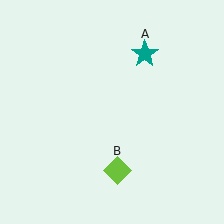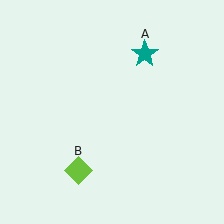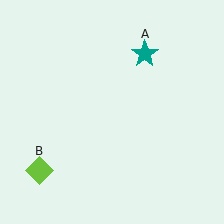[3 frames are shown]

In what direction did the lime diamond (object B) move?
The lime diamond (object B) moved left.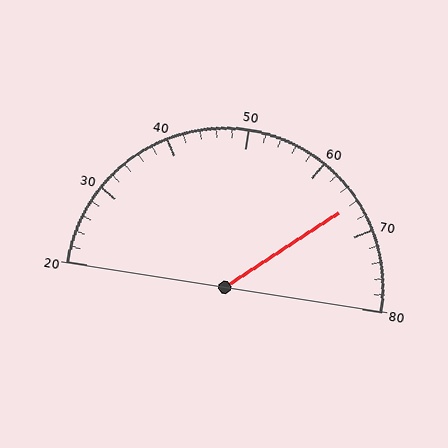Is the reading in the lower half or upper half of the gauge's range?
The reading is in the upper half of the range (20 to 80).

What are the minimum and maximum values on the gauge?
The gauge ranges from 20 to 80.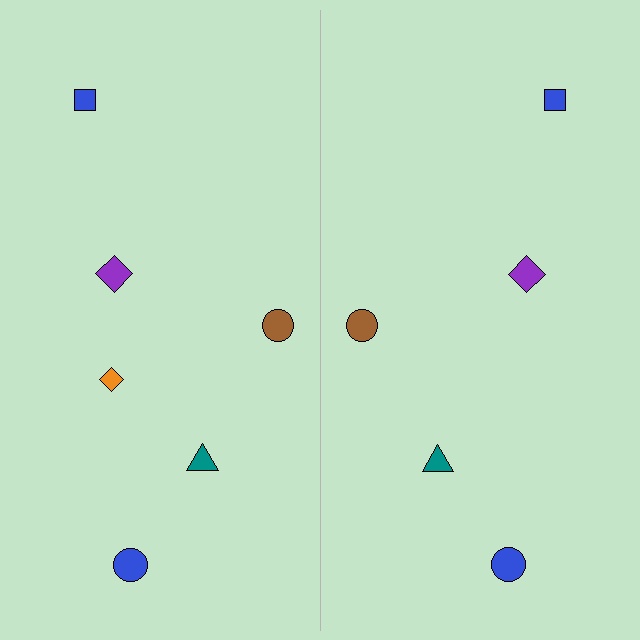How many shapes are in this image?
There are 11 shapes in this image.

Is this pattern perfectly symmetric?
No, the pattern is not perfectly symmetric. A orange diamond is missing from the right side.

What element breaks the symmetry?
A orange diamond is missing from the right side.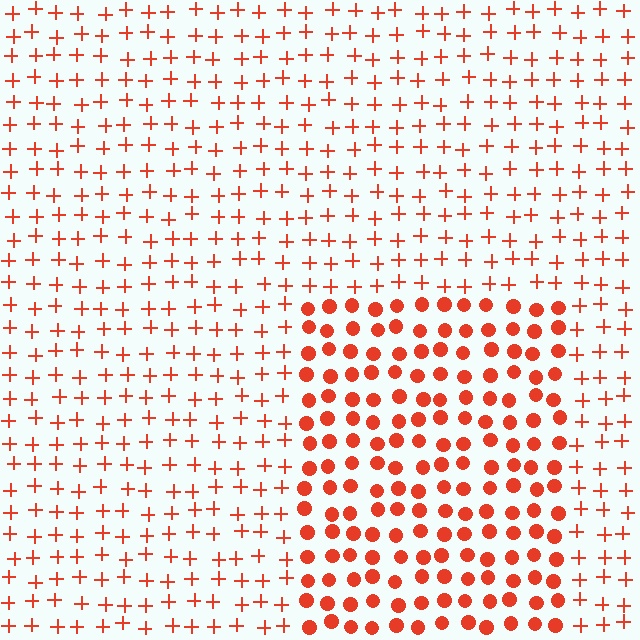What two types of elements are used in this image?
The image uses circles inside the rectangle region and plus signs outside it.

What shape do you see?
I see a rectangle.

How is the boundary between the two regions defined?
The boundary is defined by a change in element shape: circles inside vs. plus signs outside. All elements share the same color and spacing.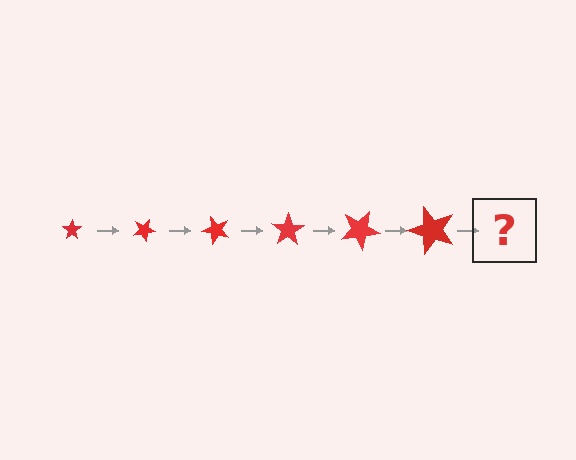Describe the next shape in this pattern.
It should be a star, larger than the previous one and rotated 150 degrees from the start.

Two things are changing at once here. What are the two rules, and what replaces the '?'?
The two rules are that the star grows larger each step and it rotates 25 degrees each step. The '?' should be a star, larger than the previous one and rotated 150 degrees from the start.